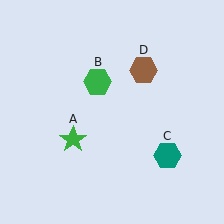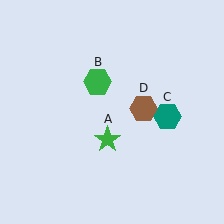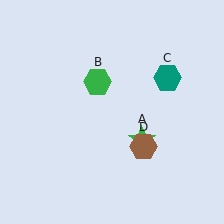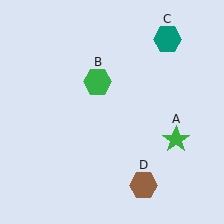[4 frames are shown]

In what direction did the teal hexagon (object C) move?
The teal hexagon (object C) moved up.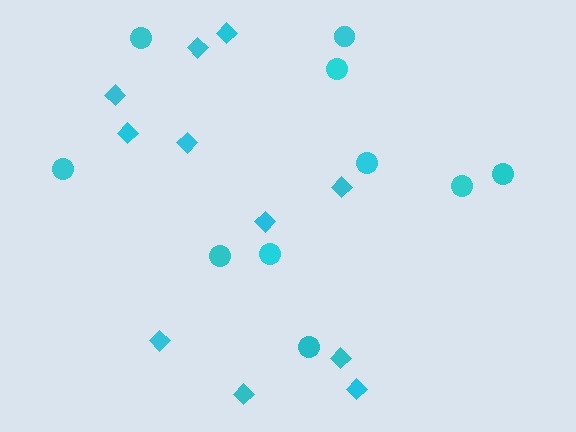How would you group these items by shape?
There are 2 groups: one group of diamonds (11) and one group of circles (10).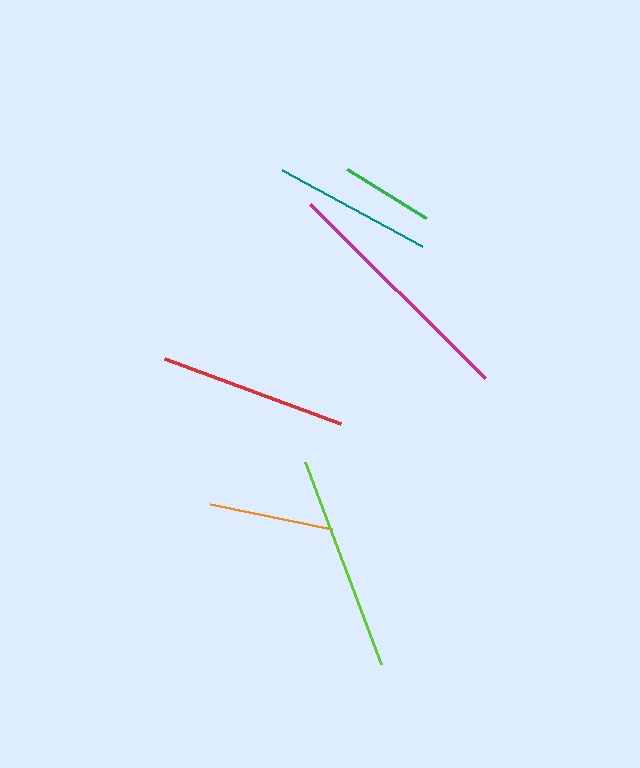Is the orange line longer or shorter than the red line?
The red line is longer than the orange line.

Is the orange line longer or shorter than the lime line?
The lime line is longer than the orange line.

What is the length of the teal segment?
The teal segment is approximately 159 pixels long.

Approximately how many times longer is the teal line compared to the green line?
The teal line is approximately 1.7 times the length of the green line.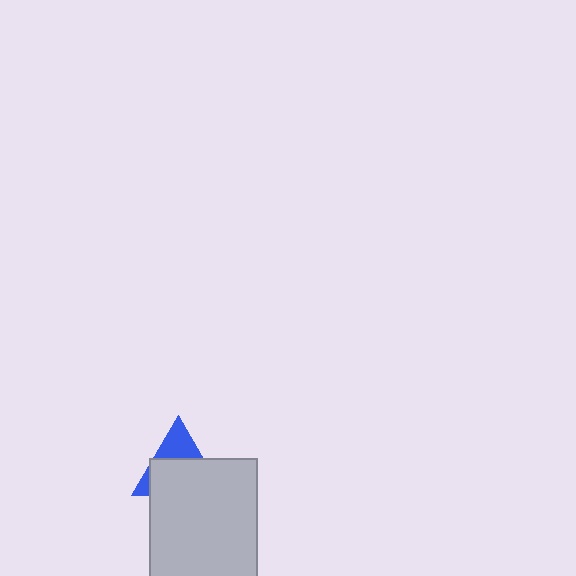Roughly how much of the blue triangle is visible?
A small part of it is visible (roughly 36%).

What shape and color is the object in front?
The object in front is a light gray rectangle.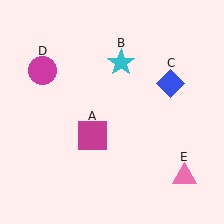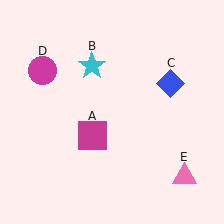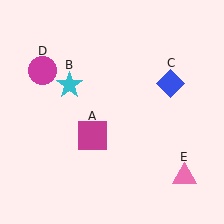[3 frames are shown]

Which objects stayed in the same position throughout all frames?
Magenta square (object A) and blue diamond (object C) and magenta circle (object D) and pink triangle (object E) remained stationary.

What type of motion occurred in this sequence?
The cyan star (object B) rotated counterclockwise around the center of the scene.